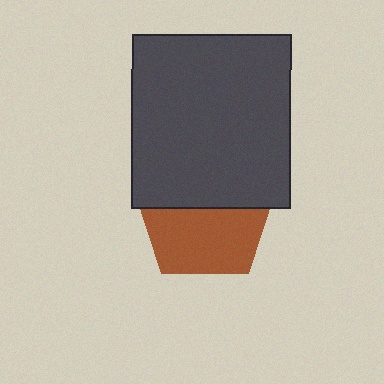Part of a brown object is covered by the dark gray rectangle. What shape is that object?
It is a pentagon.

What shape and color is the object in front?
The object in front is a dark gray rectangle.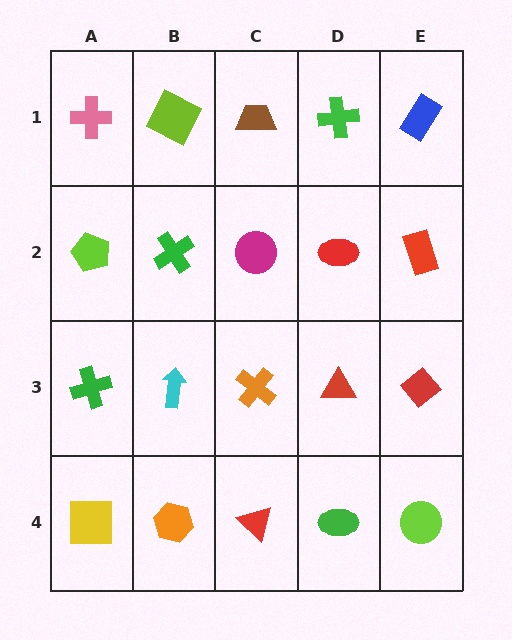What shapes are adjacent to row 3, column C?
A magenta circle (row 2, column C), a red triangle (row 4, column C), a cyan arrow (row 3, column B), a red triangle (row 3, column D).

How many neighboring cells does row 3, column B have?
4.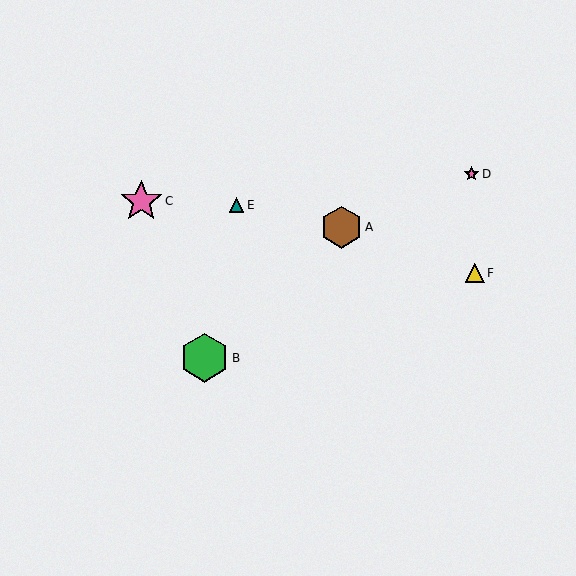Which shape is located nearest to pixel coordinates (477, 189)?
The pink star (labeled D) at (472, 174) is nearest to that location.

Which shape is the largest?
The green hexagon (labeled B) is the largest.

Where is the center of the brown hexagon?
The center of the brown hexagon is at (342, 227).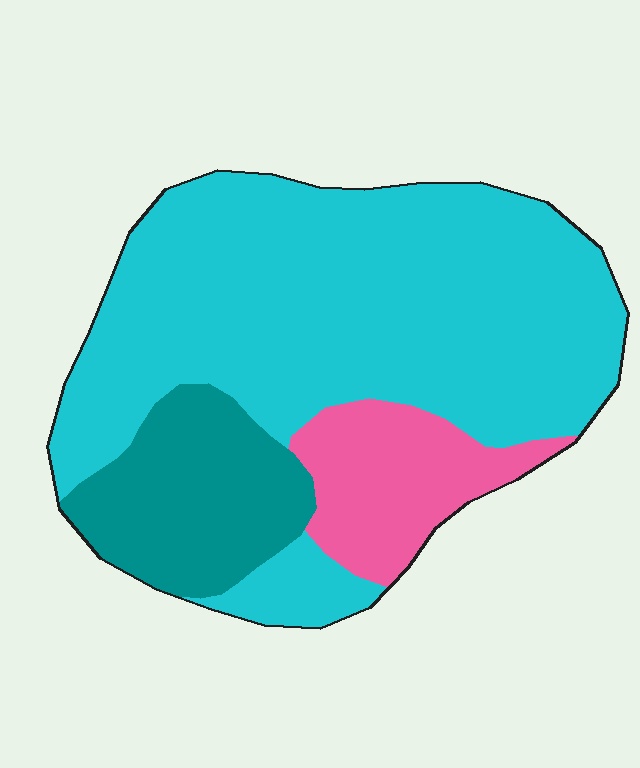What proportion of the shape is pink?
Pink covers around 15% of the shape.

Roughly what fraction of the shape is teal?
Teal covers 18% of the shape.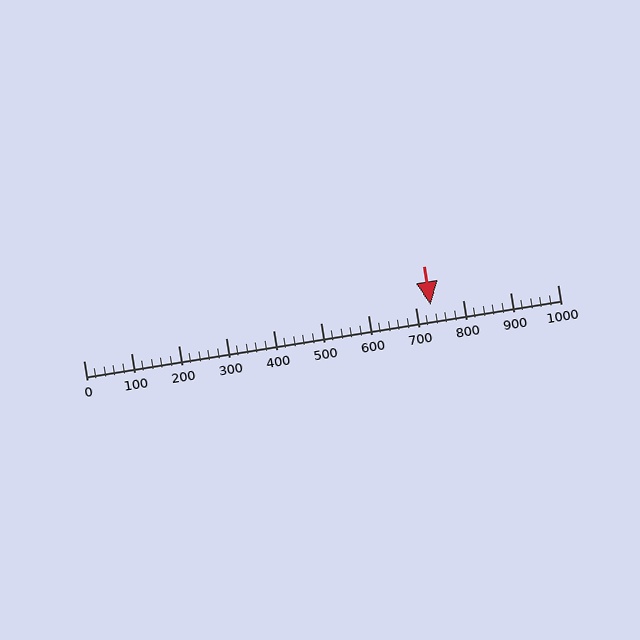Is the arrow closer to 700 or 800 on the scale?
The arrow is closer to 700.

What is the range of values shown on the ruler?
The ruler shows values from 0 to 1000.